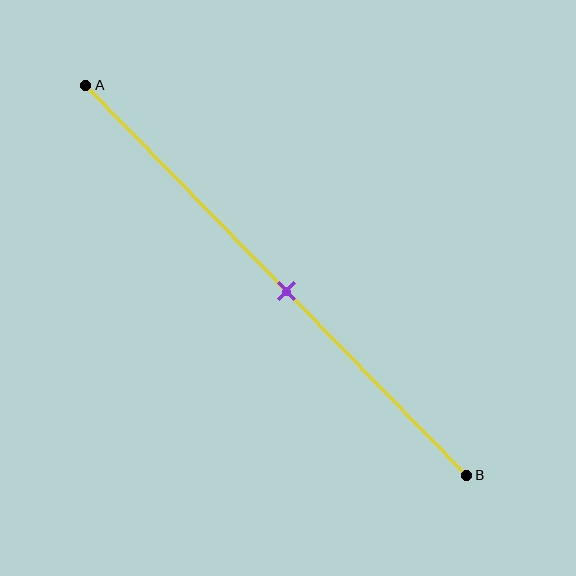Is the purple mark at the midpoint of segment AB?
Yes, the mark is approximately at the midpoint.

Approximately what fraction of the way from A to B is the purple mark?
The purple mark is approximately 55% of the way from A to B.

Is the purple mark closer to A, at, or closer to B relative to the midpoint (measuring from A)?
The purple mark is approximately at the midpoint of segment AB.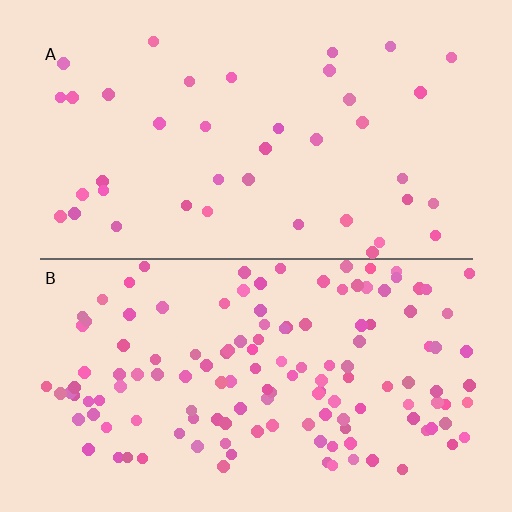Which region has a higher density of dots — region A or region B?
B (the bottom).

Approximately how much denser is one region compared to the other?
Approximately 3.4× — region B over region A.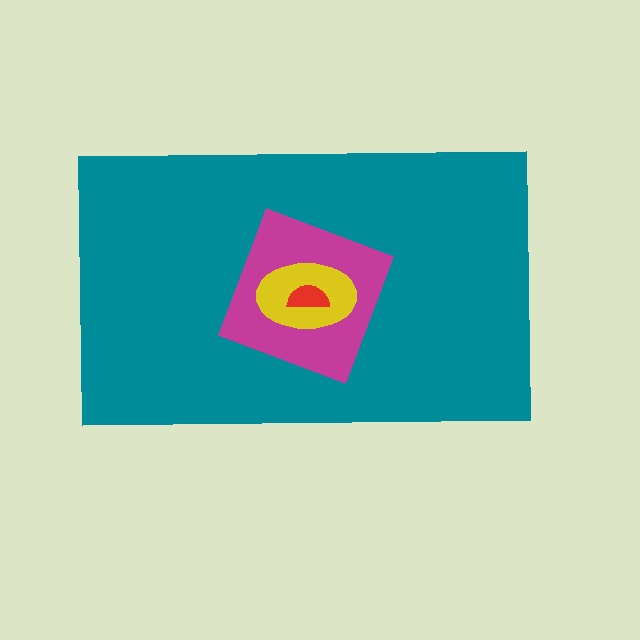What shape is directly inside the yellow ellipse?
The red semicircle.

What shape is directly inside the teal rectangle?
The magenta diamond.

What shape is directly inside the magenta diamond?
The yellow ellipse.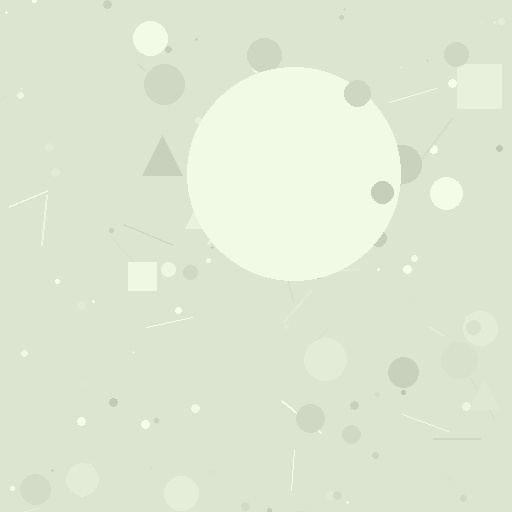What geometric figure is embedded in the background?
A circle is embedded in the background.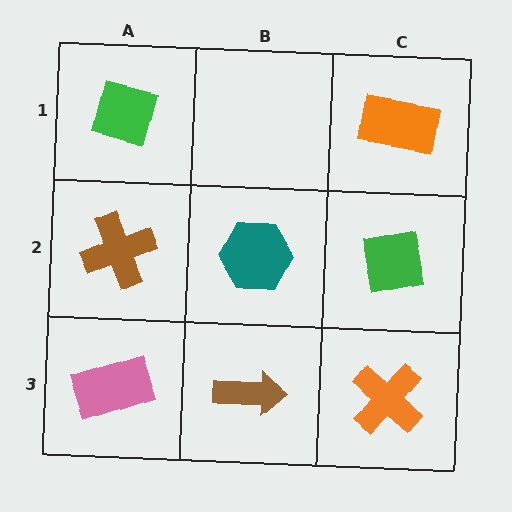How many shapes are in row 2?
3 shapes.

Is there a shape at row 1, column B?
No, that cell is empty.